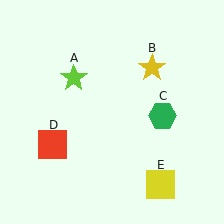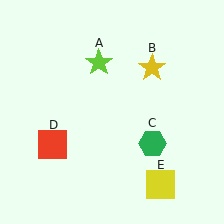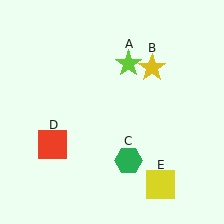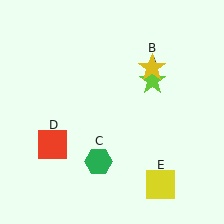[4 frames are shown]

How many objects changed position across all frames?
2 objects changed position: lime star (object A), green hexagon (object C).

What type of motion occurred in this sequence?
The lime star (object A), green hexagon (object C) rotated clockwise around the center of the scene.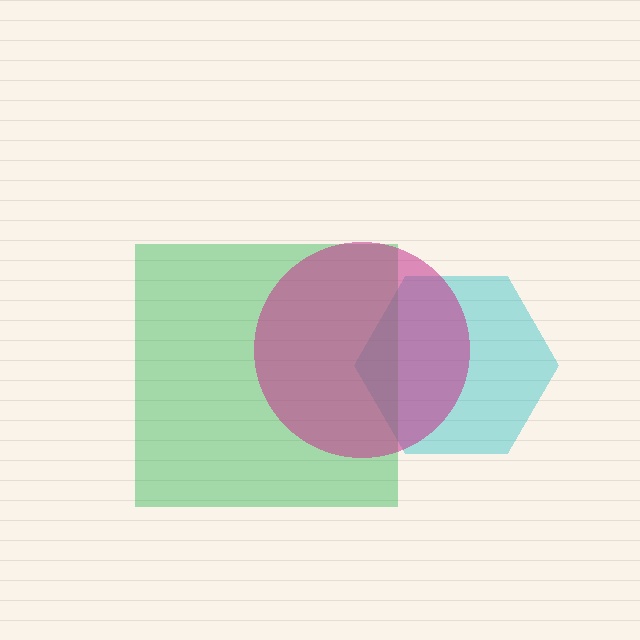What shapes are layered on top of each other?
The layered shapes are: a cyan hexagon, a green square, a magenta circle.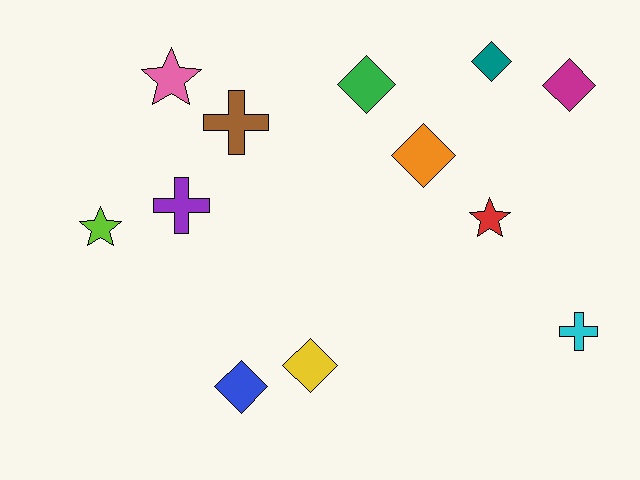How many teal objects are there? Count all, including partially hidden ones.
There is 1 teal object.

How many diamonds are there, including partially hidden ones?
There are 6 diamonds.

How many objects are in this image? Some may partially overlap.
There are 12 objects.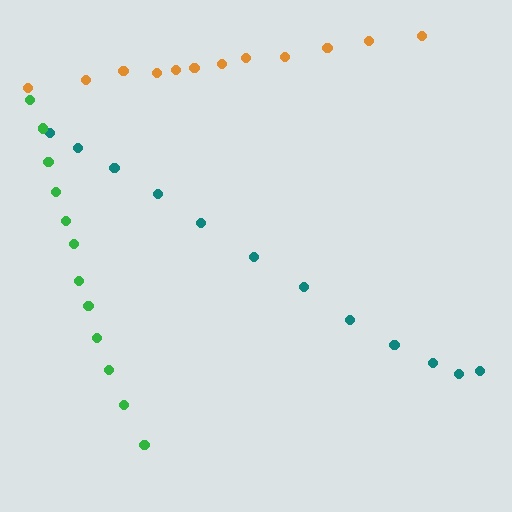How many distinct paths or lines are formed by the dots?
There are 3 distinct paths.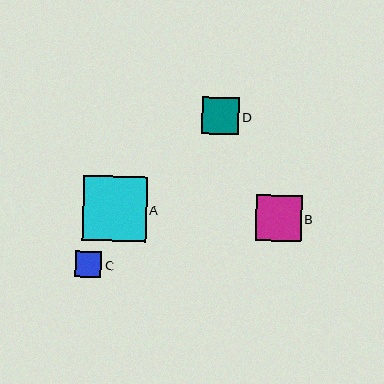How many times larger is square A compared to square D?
Square A is approximately 1.8 times the size of square D.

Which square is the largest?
Square A is the largest with a size of approximately 64 pixels.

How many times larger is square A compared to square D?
Square A is approximately 1.8 times the size of square D.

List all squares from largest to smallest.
From largest to smallest: A, B, D, C.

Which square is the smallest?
Square C is the smallest with a size of approximately 26 pixels.